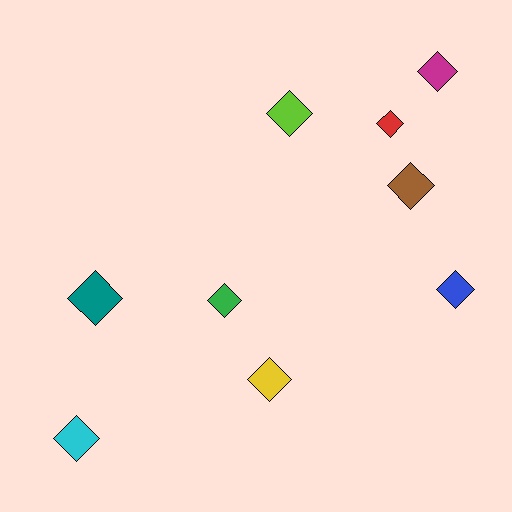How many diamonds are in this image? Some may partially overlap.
There are 9 diamonds.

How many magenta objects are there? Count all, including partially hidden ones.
There is 1 magenta object.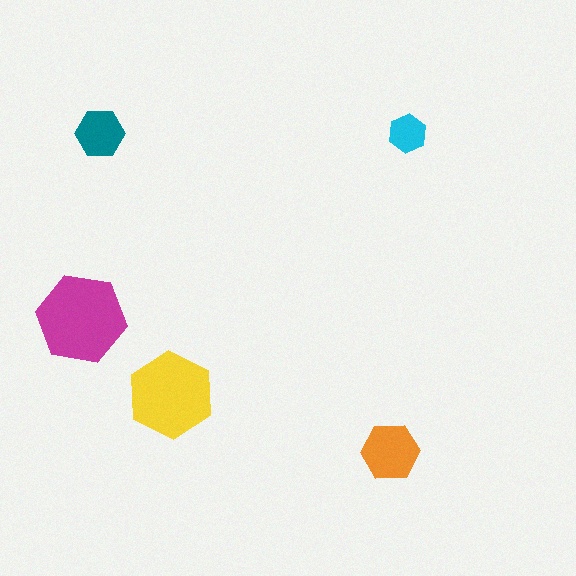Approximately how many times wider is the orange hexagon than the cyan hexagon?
About 1.5 times wider.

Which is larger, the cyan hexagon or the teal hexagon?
The teal one.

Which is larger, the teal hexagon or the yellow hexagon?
The yellow one.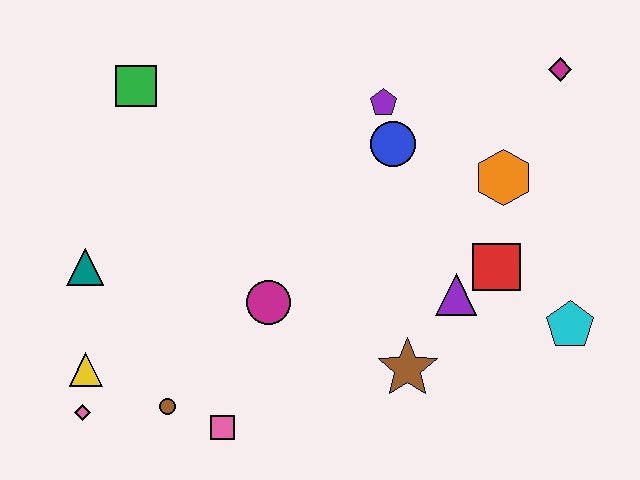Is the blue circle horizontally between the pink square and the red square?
Yes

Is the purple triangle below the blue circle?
Yes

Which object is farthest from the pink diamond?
The magenta diamond is farthest from the pink diamond.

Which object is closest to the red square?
The purple triangle is closest to the red square.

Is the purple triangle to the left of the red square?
Yes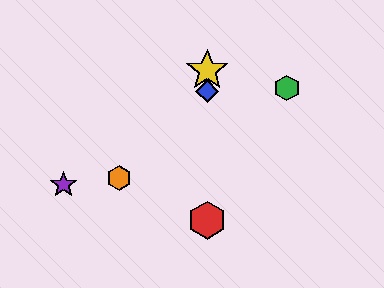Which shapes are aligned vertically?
The red hexagon, the blue diamond, the yellow star are aligned vertically.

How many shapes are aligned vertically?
3 shapes (the red hexagon, the blue diamond, the yellow star) are aligned vertically.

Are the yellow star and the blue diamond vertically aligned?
Yes, both are at x≈207.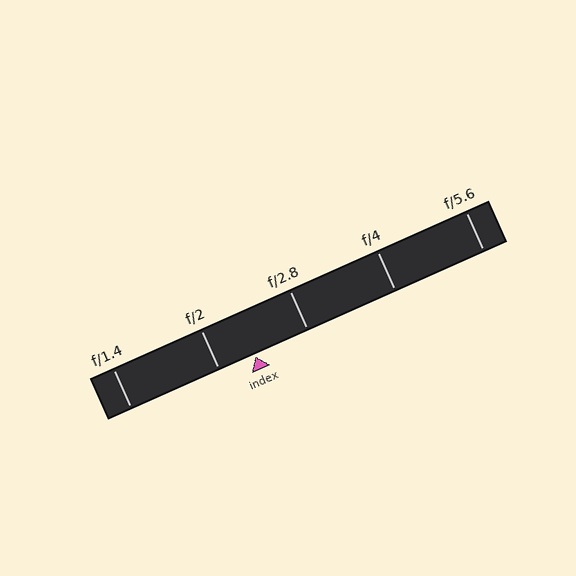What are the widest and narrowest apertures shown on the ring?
The widest aperture shown is f/1.4 and the narrowest is f/5.6.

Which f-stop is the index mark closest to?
The index mark is closest to f/2.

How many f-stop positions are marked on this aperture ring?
There are 5 f-stop positions marked.